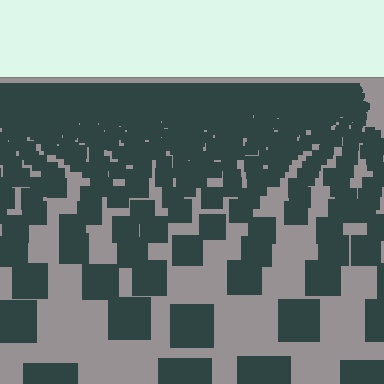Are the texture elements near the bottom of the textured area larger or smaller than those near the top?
Larger. Near the bottom, elements are closer to the viewer and appear at a bigger on-screen size.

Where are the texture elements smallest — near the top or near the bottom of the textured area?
Near the top.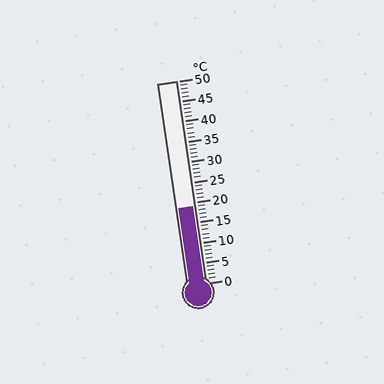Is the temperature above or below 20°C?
The temperature is below 20°C.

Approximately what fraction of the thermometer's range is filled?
The thermometer is filled to approximately 40% of its range.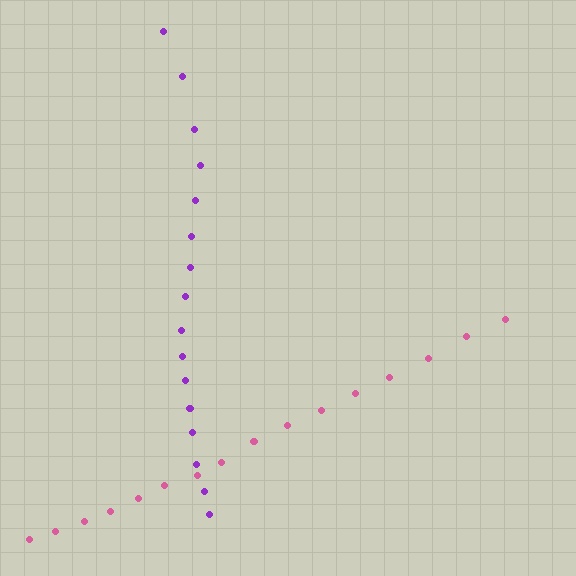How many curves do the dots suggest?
There are 2 distinct paths.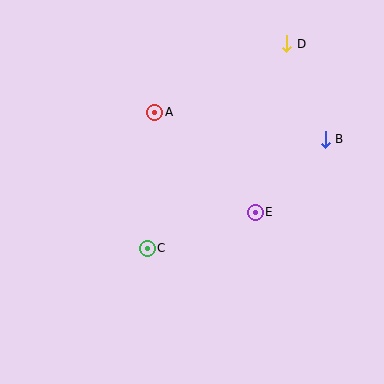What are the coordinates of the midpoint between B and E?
The midpoint between B and E is at (290, 176).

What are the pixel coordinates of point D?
Point D is at (287, 44).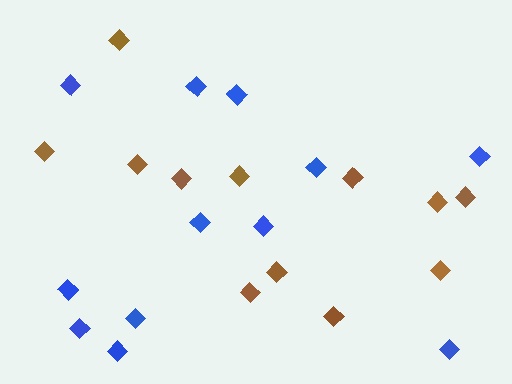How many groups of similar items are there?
There are 2 groups: one group of blue diamonds (12) and one group of brown diamonds (12).